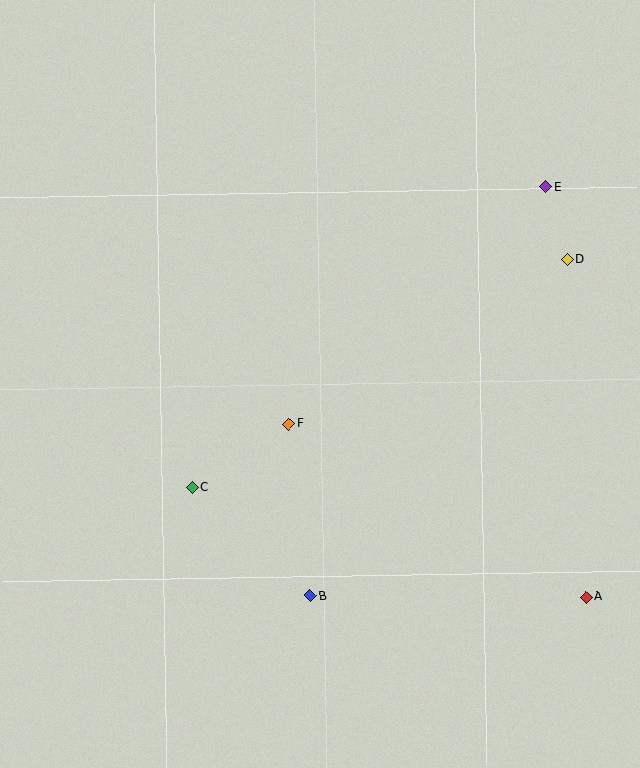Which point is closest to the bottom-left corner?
Point C is closest to the bottom-left corner.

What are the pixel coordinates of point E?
Point E is at (545, 187).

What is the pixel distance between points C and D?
The distance between C and D is 439 pixels.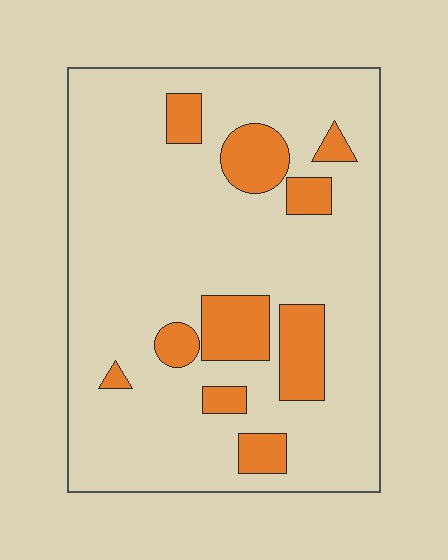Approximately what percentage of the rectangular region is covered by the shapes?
Approximately 15%.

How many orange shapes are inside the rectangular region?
10.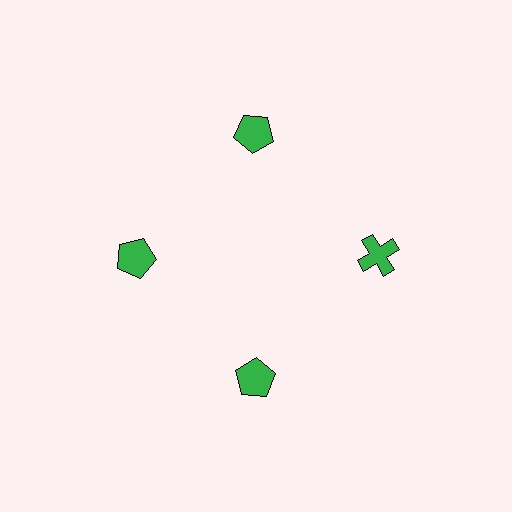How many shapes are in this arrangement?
There are 4 shapes arranged in a ring pattern.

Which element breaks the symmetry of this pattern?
The green cross at roughly the 3 o'clock position breaks the symmetry. All other shapes are green pentagons.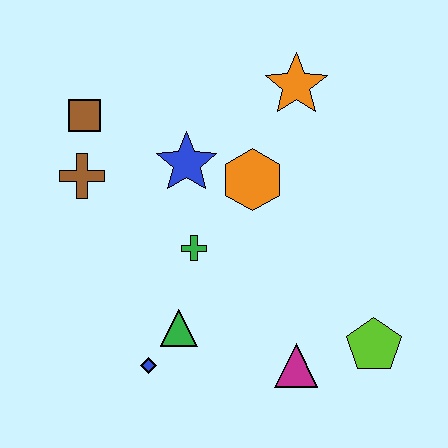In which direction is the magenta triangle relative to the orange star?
The magenta triangle is below the orange star.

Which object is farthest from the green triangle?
The orange star is farthest from the green triangle.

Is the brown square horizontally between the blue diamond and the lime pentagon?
No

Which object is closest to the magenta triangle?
The lime pentagon is closest to the magenta triangle.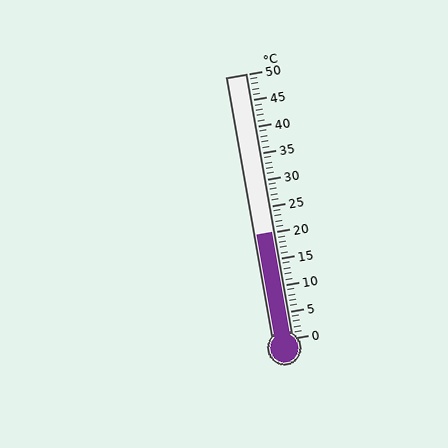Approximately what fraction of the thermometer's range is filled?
The thermometer is filled to approximately 40% of its range.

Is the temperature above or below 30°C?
The temperature is below 30°C.